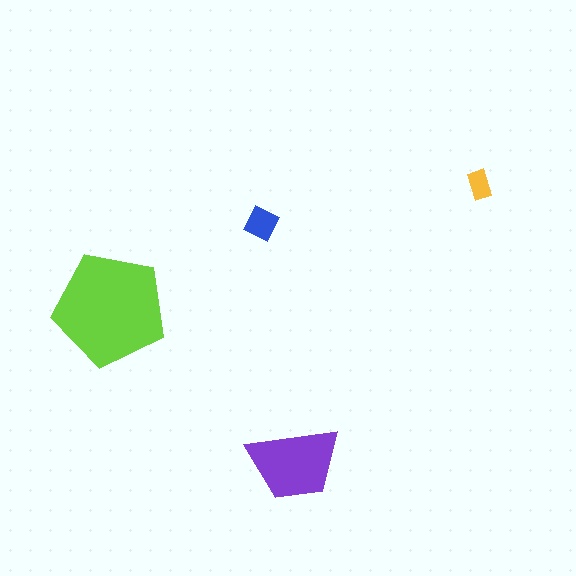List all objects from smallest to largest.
The yellow rectangle, the blue square, the purple trapezoid, the lime pentagon.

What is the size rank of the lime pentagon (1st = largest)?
1st.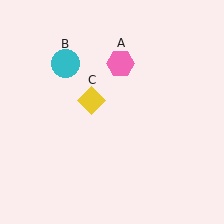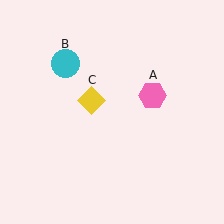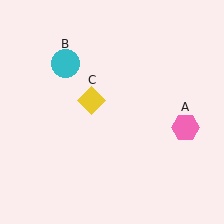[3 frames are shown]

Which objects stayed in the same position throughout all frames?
Cyan circle (object B) and yellow diamond (object C) remained stationary.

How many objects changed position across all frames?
1 object changed position: pink hexagon (object A).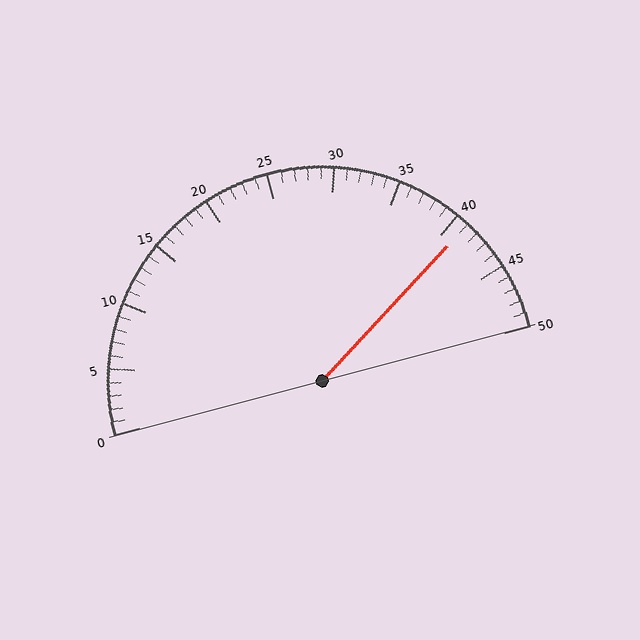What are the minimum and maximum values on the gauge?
The gauge ranges from 0 to 50.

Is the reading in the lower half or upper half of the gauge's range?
The reading is in the upper half of the range (0 to 50).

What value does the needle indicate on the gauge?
The needle indicates approximately 41.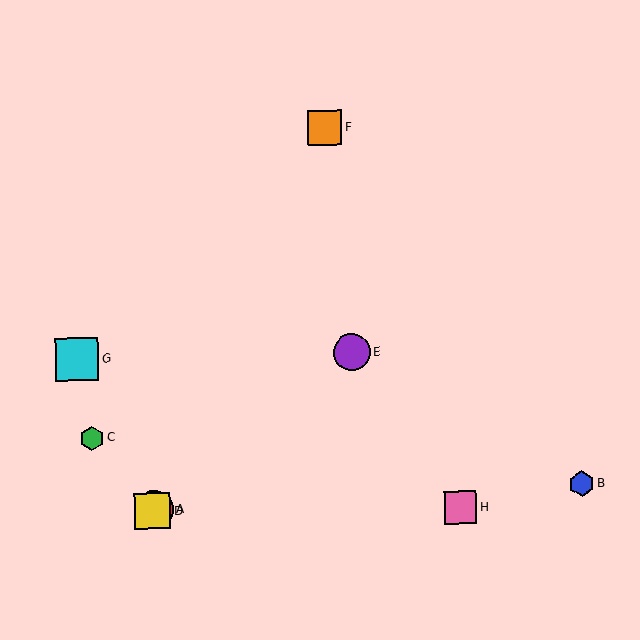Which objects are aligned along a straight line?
Objects A, D, E are aligned along a straight line.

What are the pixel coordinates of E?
Object E is at (352, 352).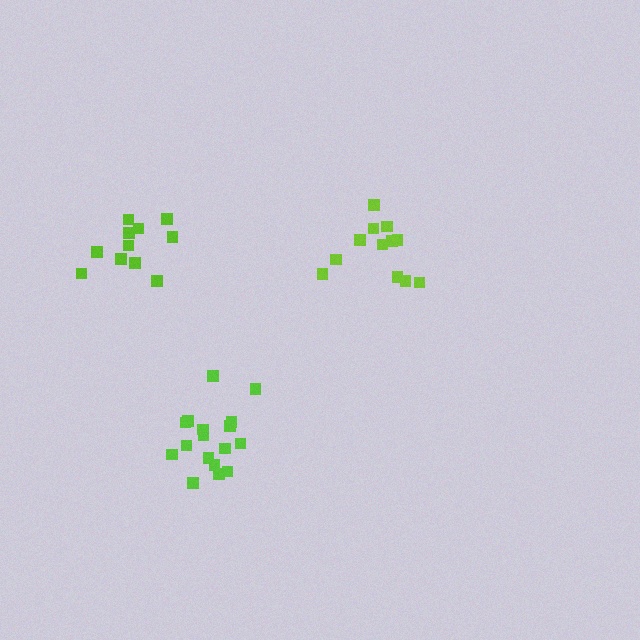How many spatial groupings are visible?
There are 3 spatial groupings.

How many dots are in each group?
Group 1: 17 dots, Group 2: 12 dots, Group 3: 11 dots (40 total).